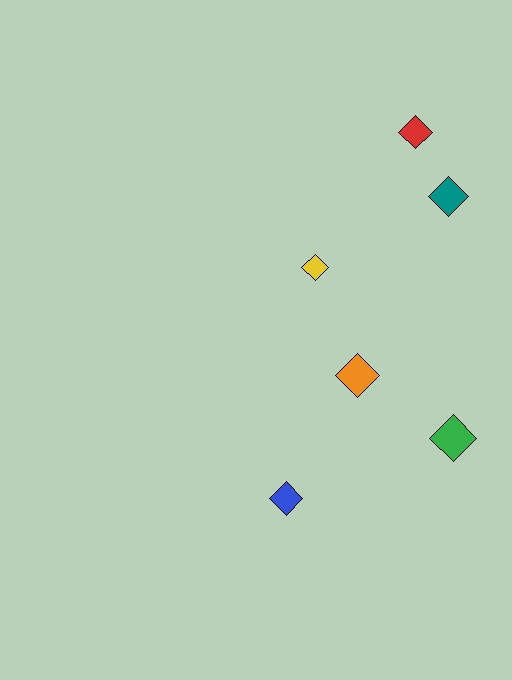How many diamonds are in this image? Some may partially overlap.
There are 6 diamonds.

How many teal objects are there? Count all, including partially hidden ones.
There is 1 teal object.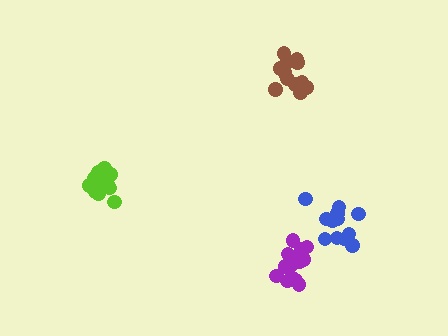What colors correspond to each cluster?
The clusters are colored: blue, purple, brown, lime.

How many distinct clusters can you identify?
There are 4 distinct clusters.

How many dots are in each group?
Group 1: 12 dots, Group 2: 15 dots, Group 3: 13 dots, Group 4: 11 dots (51 total).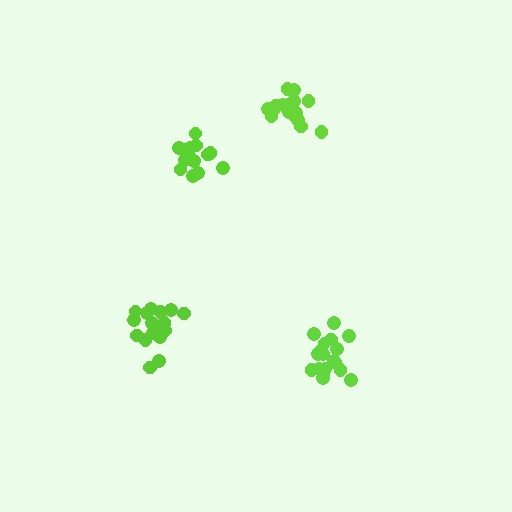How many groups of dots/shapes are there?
There are 4 groups.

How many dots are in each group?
Group 1: 18 dots, Group 2: 18 dots, Group 3: 14 dots, Group 4: 18 dots (68 total).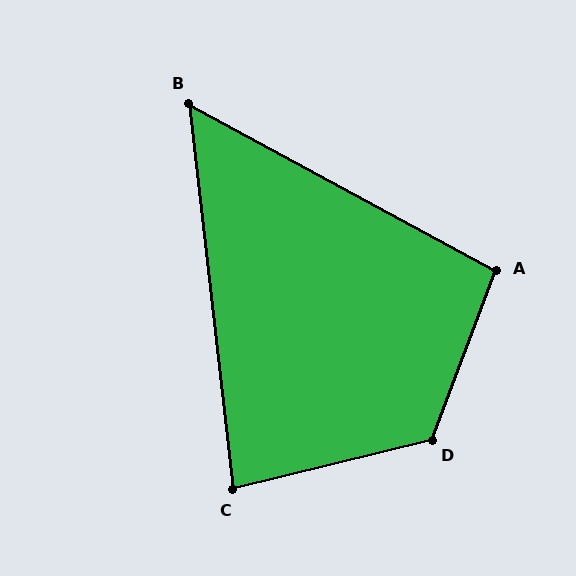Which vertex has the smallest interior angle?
B, at approximately 55 degrees.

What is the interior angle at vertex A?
Approximately 98 degrees (obtuse).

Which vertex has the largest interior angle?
D, at approximately 125 degrees.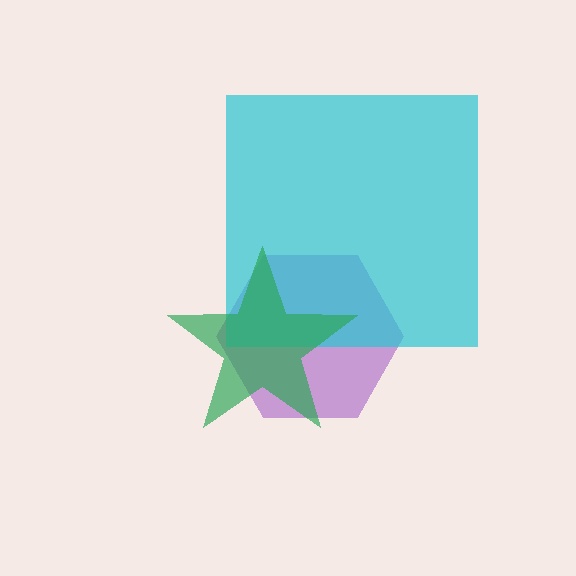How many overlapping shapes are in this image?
There are 3 overlapping shapes in the image.